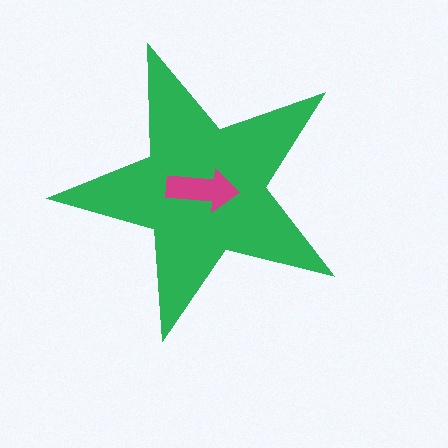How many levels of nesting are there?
2.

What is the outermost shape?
The green star.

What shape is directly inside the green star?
The magenta arrow.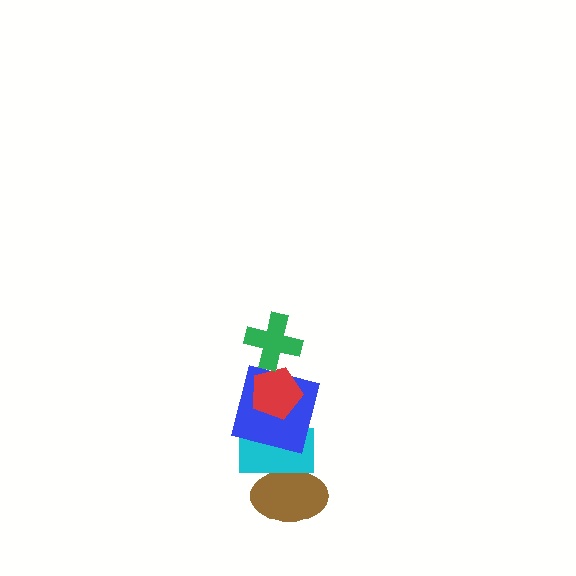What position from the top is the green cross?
The green cross is 1st from the top.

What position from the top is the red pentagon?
The red pentagon is 2nd from the top.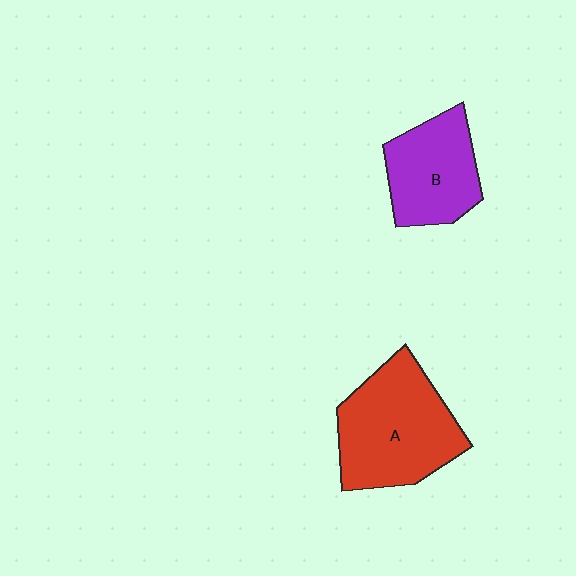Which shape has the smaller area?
Shape B (purple).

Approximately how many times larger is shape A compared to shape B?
Approximately 1.4 times.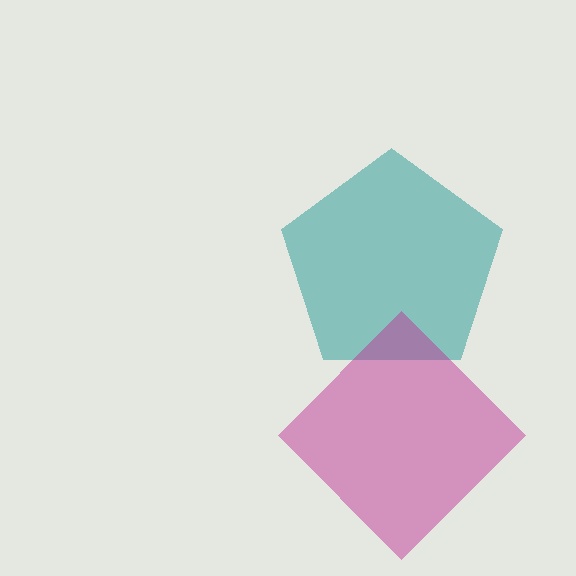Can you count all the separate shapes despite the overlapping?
Yes, there are 2 separate shapes.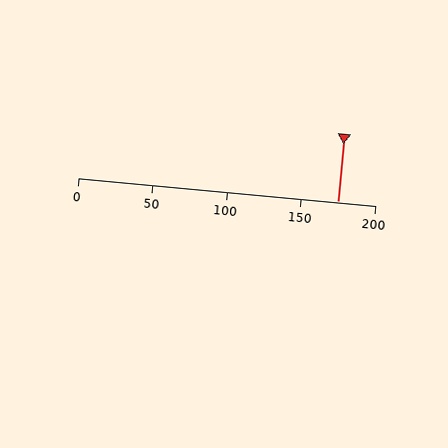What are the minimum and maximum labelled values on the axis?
The axis runs from 0 to 200.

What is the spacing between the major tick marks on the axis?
The major ticks are spaced 50 apart.